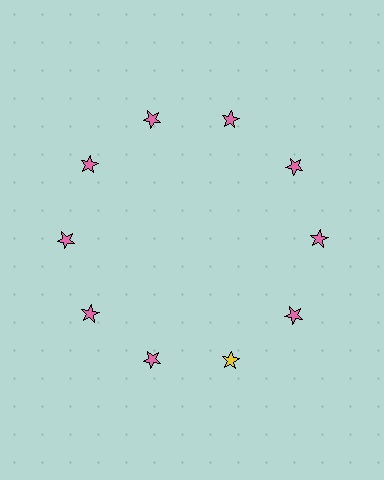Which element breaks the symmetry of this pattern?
The yellow star at roughly the 5 o'clock position breaks the symmetry. All other shapes are pink stars.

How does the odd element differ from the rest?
It has a different color: yellow instead of pink.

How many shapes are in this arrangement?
There are 10 shapes arranged in a ring pattern.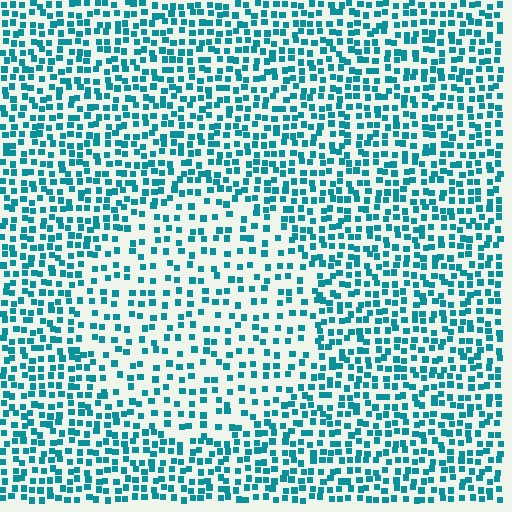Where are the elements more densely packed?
The elements are more densely packed outside the circle boundary.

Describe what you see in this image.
The image contains small teal elements arranged at two different densities. A circle-shaped region is visible where the elements are less densely packed than the surrounding area.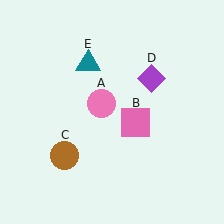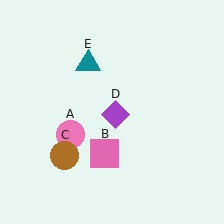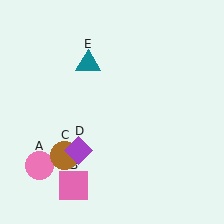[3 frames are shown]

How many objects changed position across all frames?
3 objects changed position: pink circle (object A), pink square (object B), purple diamond (object D).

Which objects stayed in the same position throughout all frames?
Brown circle (object C) and teal triangle (object E) remained stationary.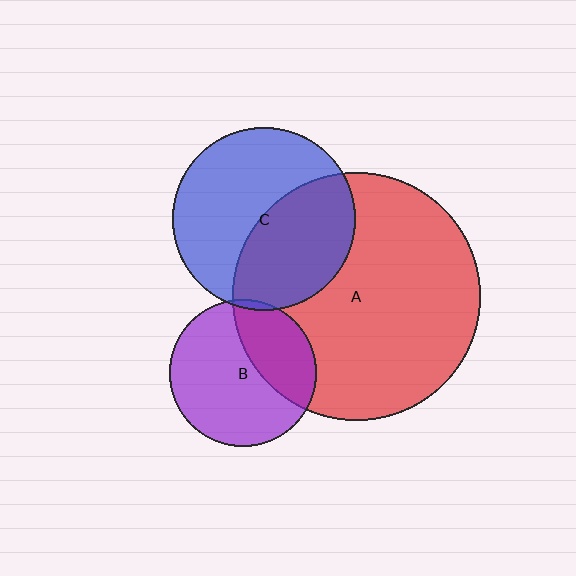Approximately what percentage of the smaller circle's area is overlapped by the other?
Approximately 35%.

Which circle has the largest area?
Circle A (red).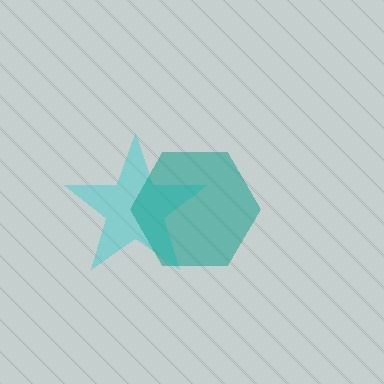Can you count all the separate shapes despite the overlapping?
Yes, there are 2 separate shapes.